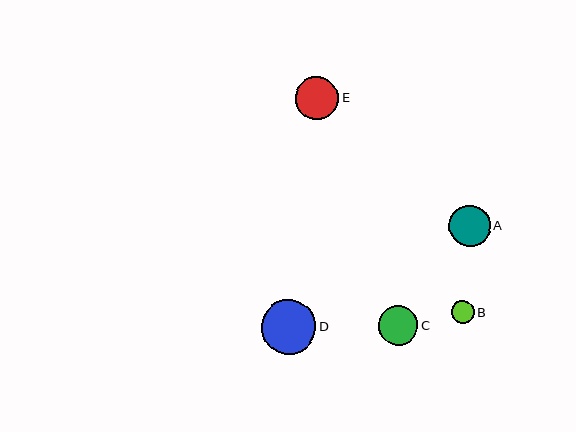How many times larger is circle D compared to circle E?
Circle D is approximately 1.3 times the size of circle E.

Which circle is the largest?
Circle D is the largest with a size of approximately 55 pixels.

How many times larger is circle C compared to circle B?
Circle C is approximately 1.7 times the size of circle B.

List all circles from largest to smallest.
From largest to smallest: D, E, A, C, B.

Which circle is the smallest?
Circle B is the smallest with a size of approximately 23 pixels.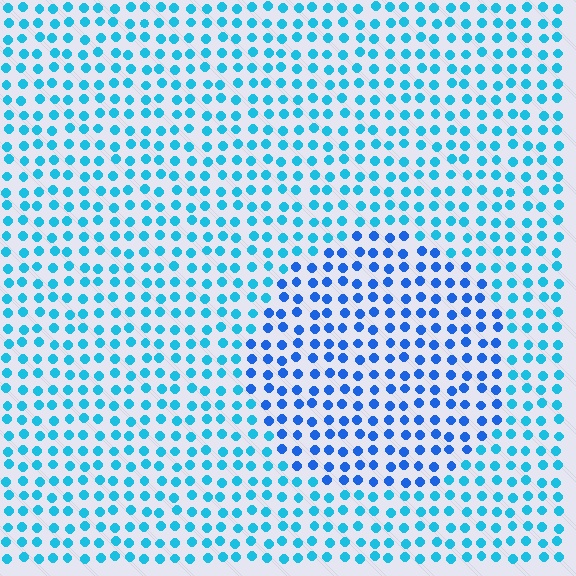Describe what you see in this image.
The image is filled with small cyan elements in a uniform arrangement. A circle-shaped region is visible where the elements are tinted to a slightly different hue, forming a subtle color boundary.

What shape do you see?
I see a circle.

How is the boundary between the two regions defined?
The boundary is defined purely by a slight shift in hue (about 28 degrees). Spacing, size, and orientation are identical on both sides.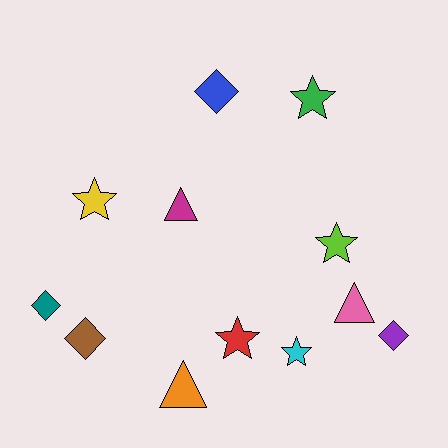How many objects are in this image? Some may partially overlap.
There are 12 objects.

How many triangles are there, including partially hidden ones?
There are 3 triangles.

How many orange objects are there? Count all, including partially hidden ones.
There is 1 orange object.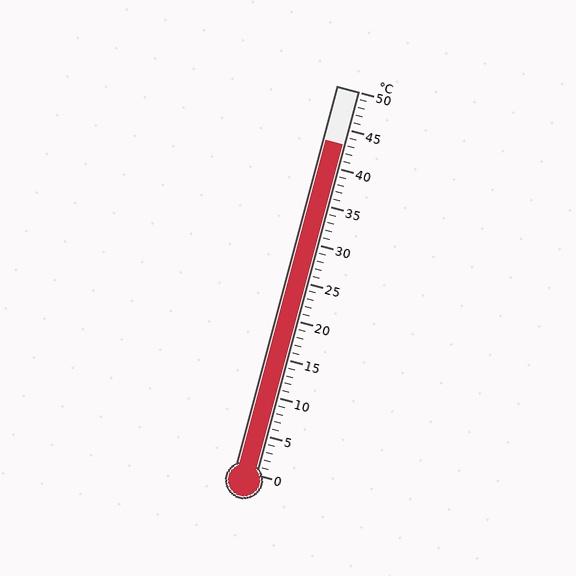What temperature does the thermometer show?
The thermometer shows approximately 43°C.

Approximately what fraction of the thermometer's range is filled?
The thermometer is filled to approximately 85% of its range.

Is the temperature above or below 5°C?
The temperature is above 5°C.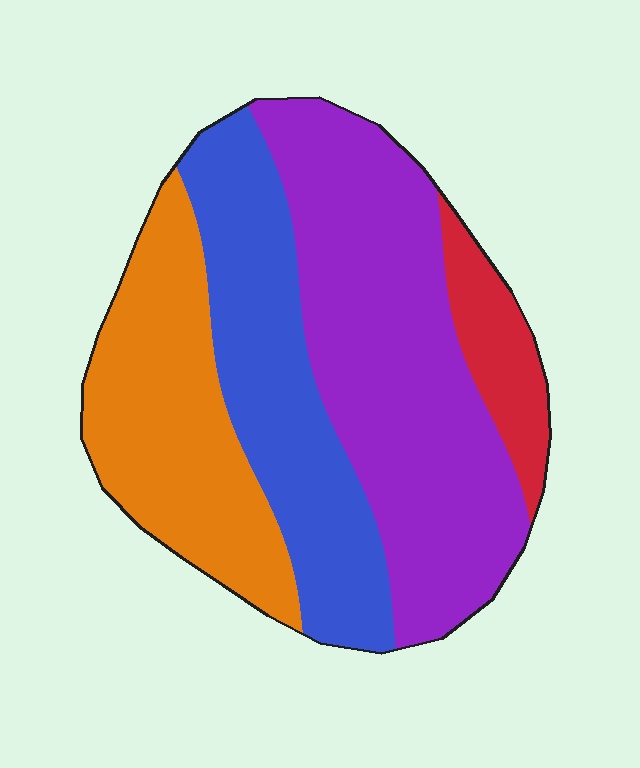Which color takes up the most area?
Purple, at roughly 40%.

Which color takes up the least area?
Red, at roughly 10%.